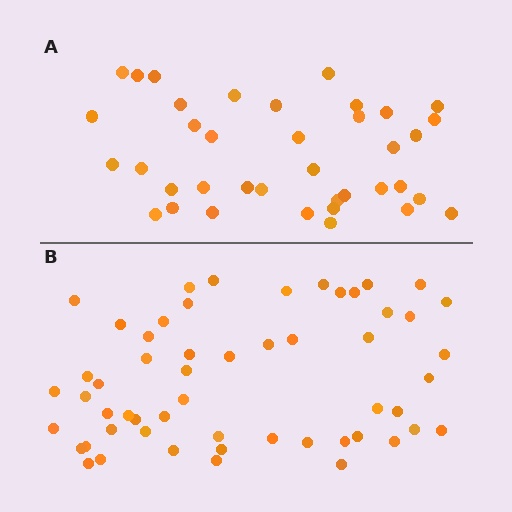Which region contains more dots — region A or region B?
Region B (the bottom region) has more dots.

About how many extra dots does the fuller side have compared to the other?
Region B has approximately 15 more dots than region A.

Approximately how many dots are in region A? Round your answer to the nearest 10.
About 40 dots. (The exact count is 38, which rounds to 40.)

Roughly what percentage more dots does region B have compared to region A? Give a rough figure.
About 45% more.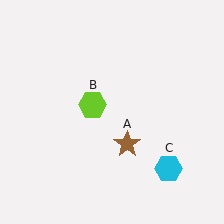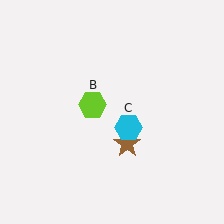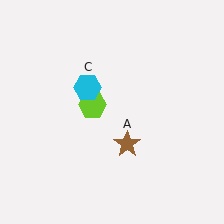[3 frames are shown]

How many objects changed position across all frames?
1 object changed position: cyan hexagon (object C).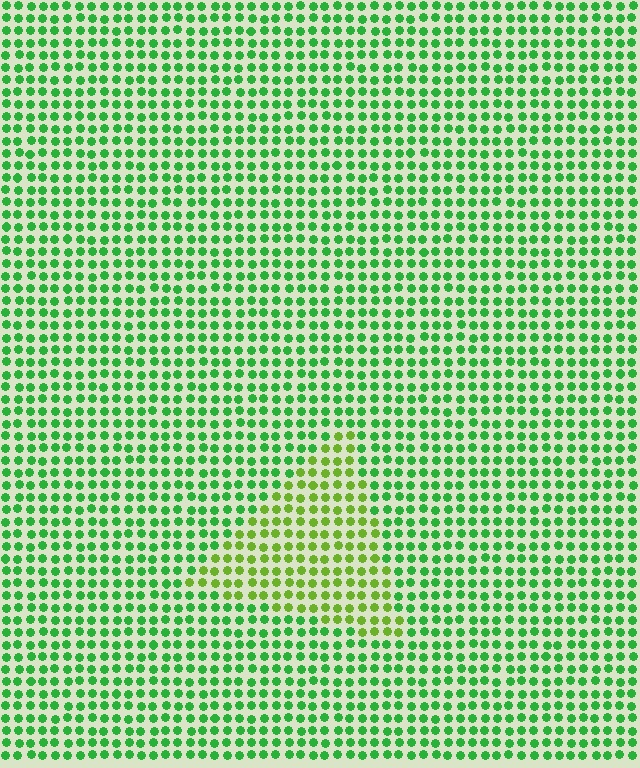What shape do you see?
I see a triangle.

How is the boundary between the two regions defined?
The boundary is defined purely by a slight shift in hue (about 36 degrees). Spacing, size, and orientation are identical on both sides.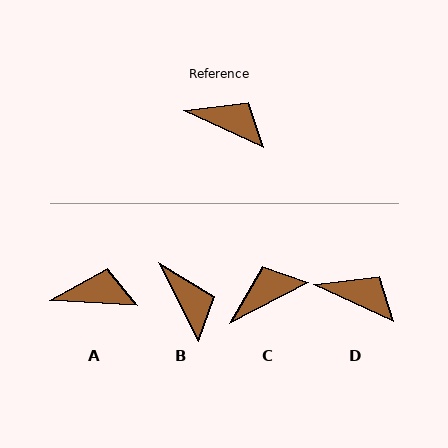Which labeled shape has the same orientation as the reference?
D.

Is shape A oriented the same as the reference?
No, it is off by about 22 degrees.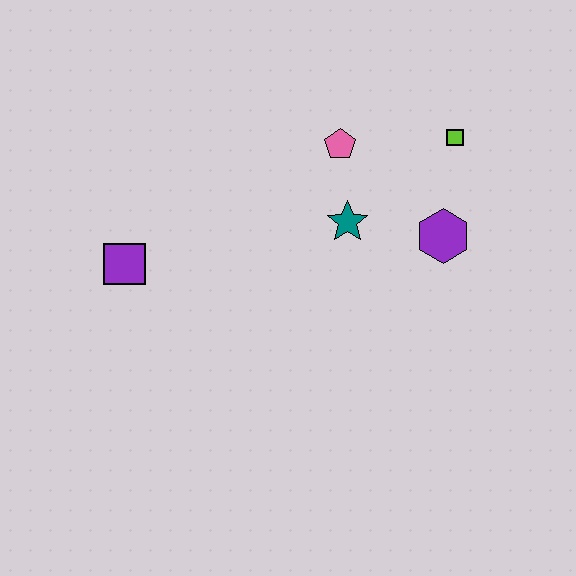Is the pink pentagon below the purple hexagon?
No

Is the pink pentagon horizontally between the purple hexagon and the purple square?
Yes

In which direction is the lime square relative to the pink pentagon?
The lime square is to the right of the pink pentagon.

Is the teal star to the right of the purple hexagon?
No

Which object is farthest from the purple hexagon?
The purple square is farthest from the purple hexagon.